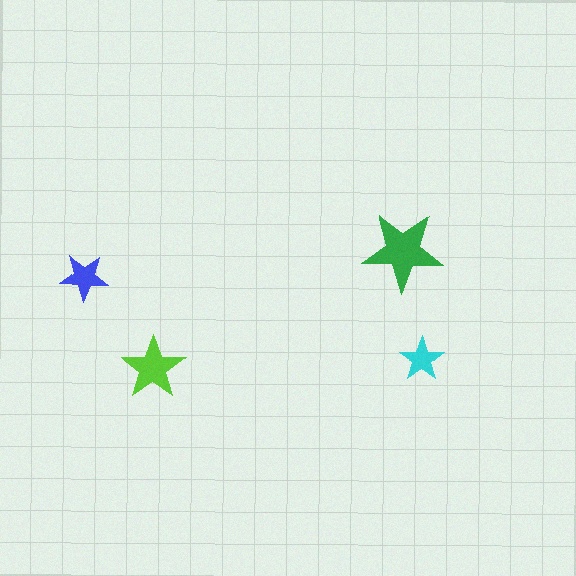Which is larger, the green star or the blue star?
The green one.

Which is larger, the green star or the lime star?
The green one.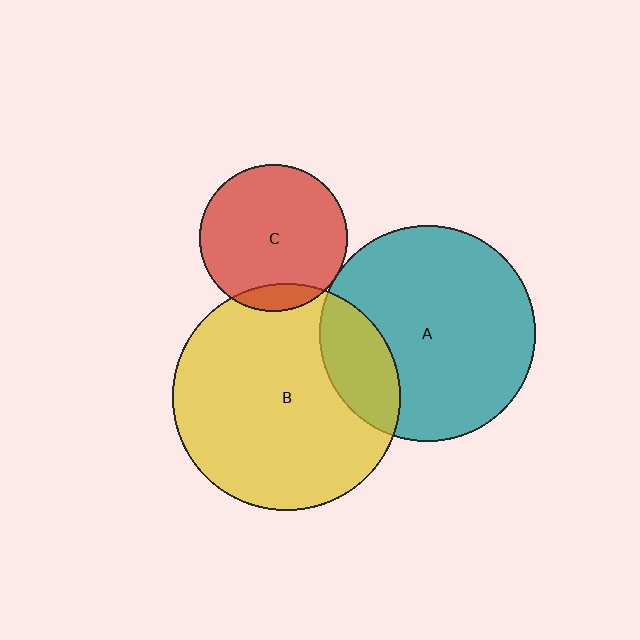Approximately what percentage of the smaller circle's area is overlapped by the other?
Approximately 5%.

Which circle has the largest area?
Circle B (yellow).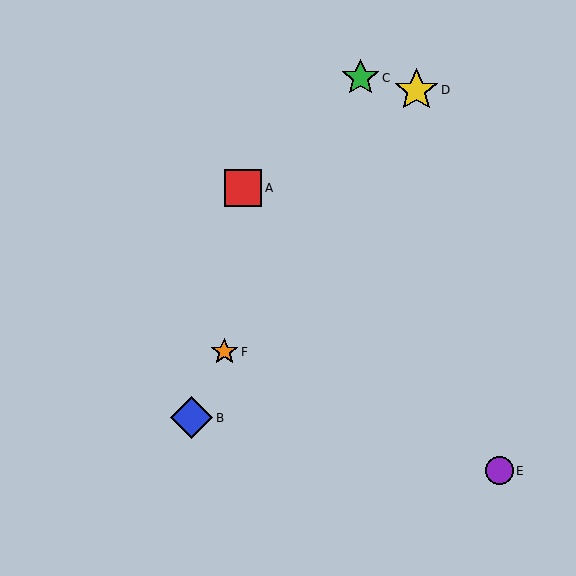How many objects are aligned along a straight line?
3 objects (B, C, F) are aligned along a straight line.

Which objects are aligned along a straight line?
Objects B, C, F are aligned along a straight line.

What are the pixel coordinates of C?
Object C is at (360, 78).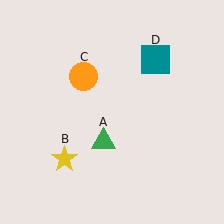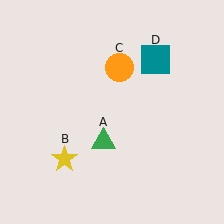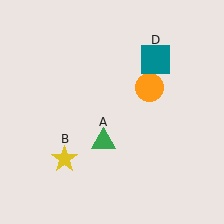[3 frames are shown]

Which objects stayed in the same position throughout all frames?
Green triangle (object A) and yellow star (object B) and teal square (object D) remained stationary.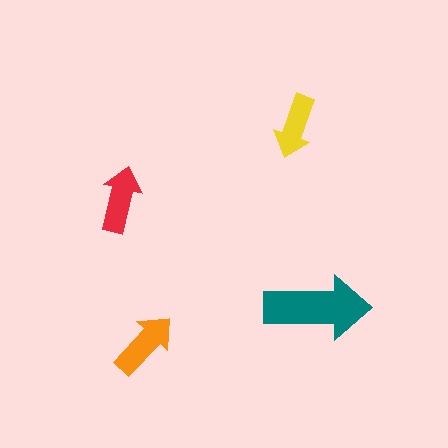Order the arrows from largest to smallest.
the teal one, the orange one, the red one, the yellow one.